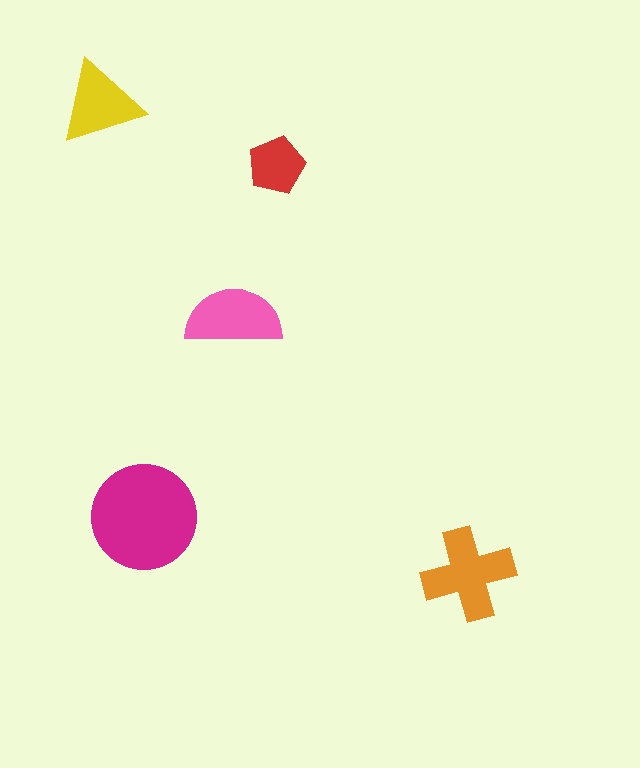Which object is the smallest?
The red pentagon.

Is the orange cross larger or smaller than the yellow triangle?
Larger.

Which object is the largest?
The magenta circle.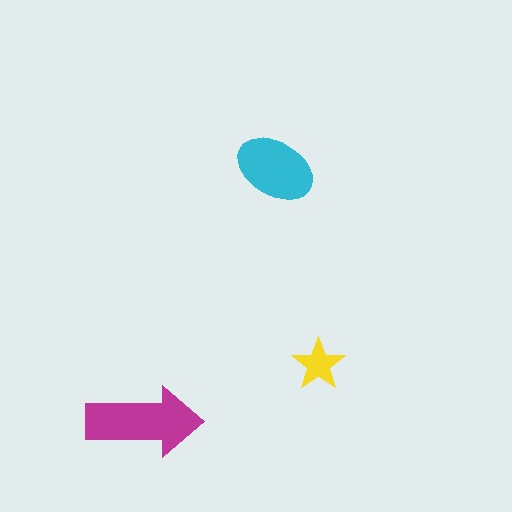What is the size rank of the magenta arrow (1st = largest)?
1st.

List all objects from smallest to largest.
The yellow star, the cyan ellipse, the magenta arrow.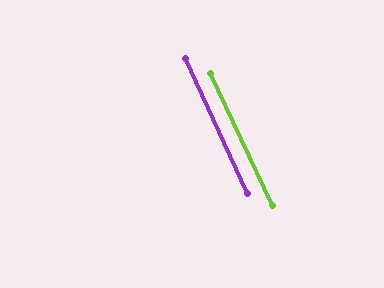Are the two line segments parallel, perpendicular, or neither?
Parallel — their directions differ by only 0.4°.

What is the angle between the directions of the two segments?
Approximately 0 degrees.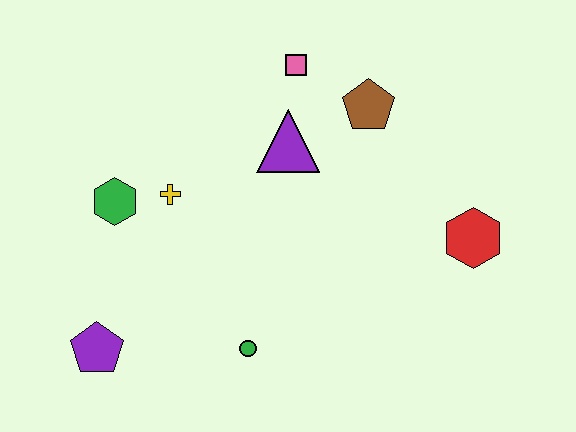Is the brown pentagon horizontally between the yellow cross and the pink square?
No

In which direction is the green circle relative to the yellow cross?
The green circle is below the yellow cross.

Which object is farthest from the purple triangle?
The purple pentagon is farthest from the purple triangle.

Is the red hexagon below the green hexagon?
Yes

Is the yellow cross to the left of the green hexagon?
No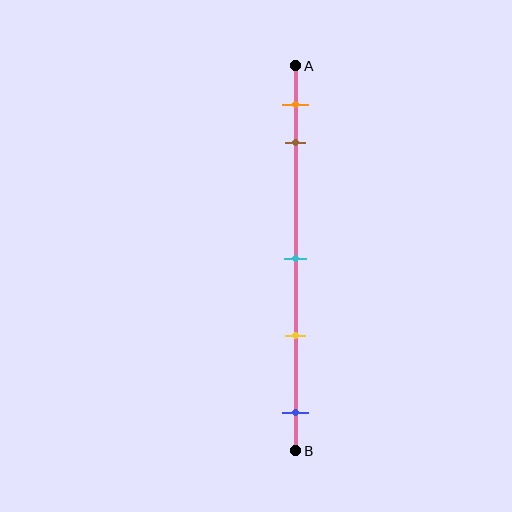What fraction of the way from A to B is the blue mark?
The blue mark is approximately 90% (0.9) of the way from A to B.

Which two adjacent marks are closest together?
The orange and brown marks are the closest adjacent pair.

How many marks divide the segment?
There are 5 marks dividing the segment.